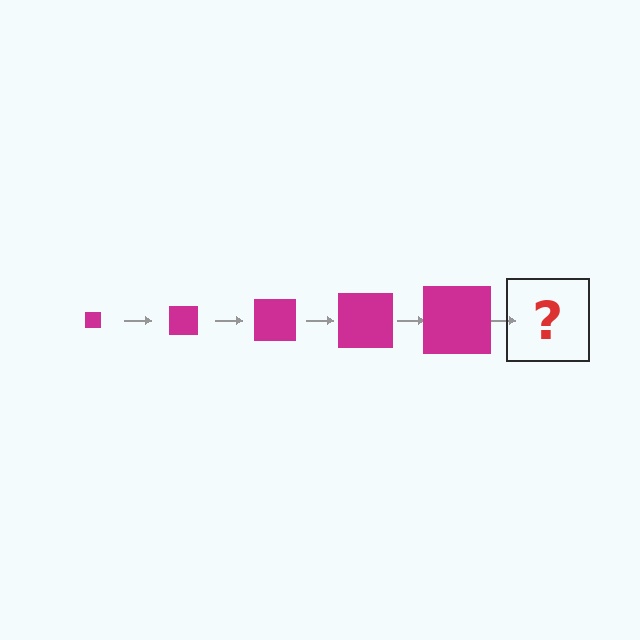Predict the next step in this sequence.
The next step is a magenta square, larger than the previous one.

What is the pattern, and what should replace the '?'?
The pattern is that the square gets progressively larger each step. The '?' should be a magenta square, larger than the previous one.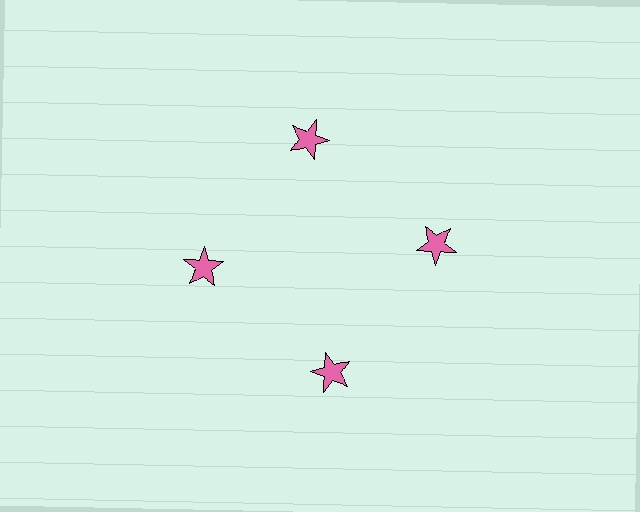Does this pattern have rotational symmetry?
Yes, this pattern has 4-fold rotational symmetry. It looks the same after rotating 90 degrees around the center.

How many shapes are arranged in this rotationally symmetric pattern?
There are 4 shapes, arranged in 4 groups of 1.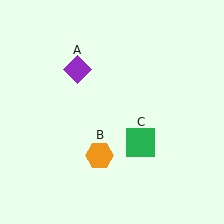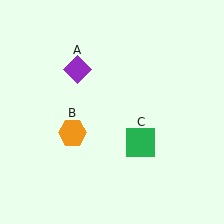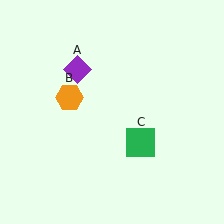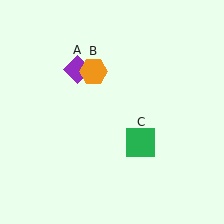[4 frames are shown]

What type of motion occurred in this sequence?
The orange hexagon (object B) rotated clockwise around the center of the scene.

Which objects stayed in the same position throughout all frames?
Purple diamond (object A) and green square (object C) remained stationary.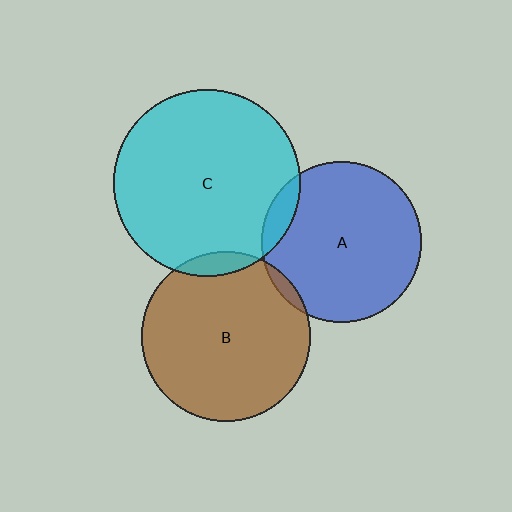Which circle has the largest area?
Circle C (cyan).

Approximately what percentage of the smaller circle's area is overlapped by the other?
Approximately 5%.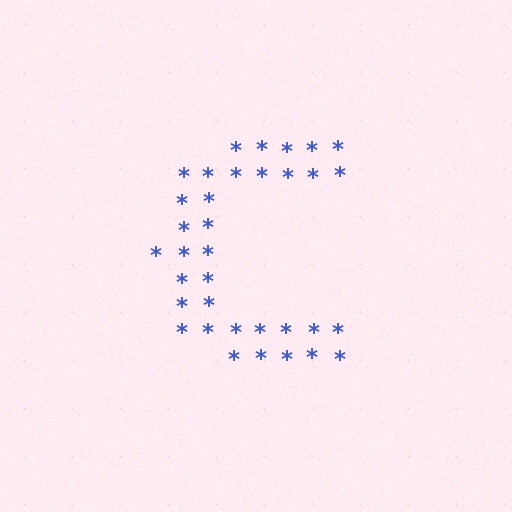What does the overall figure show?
The overall figure shows the letter C.